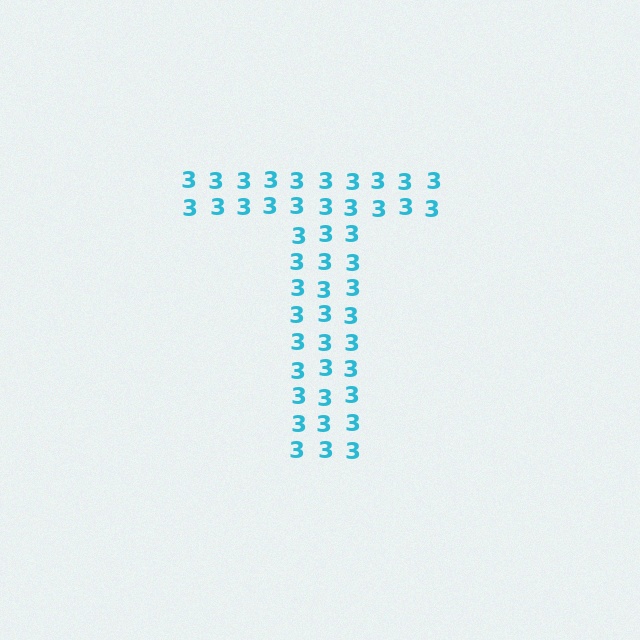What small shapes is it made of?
It is made of small digit 3's.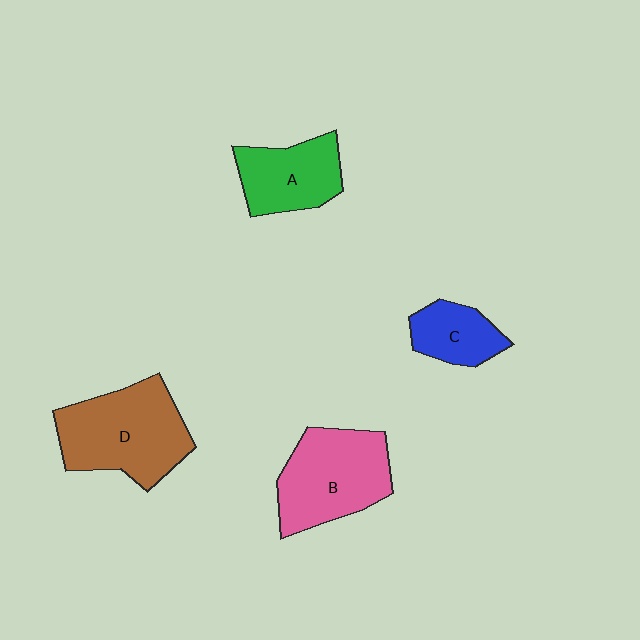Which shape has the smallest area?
Shape C (blue).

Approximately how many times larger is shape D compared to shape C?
Approximately 2.2 times.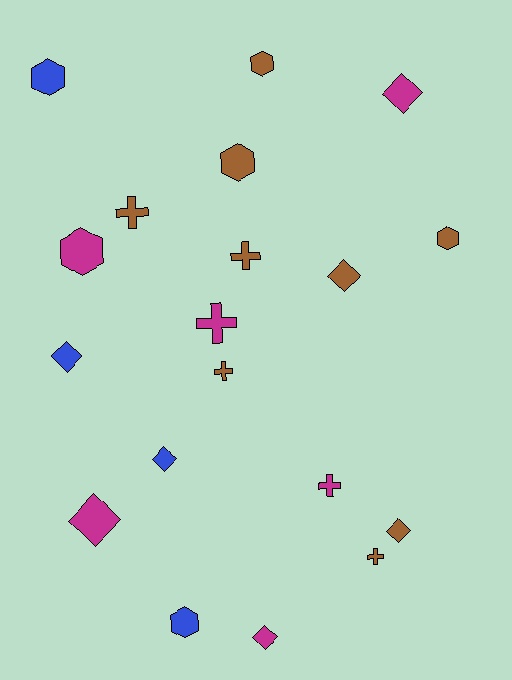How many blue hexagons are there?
There are 2 blue hexagons.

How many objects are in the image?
There are 19 objects.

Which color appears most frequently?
Brown, with 9 objects.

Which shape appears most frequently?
Diamond, with 7 objects.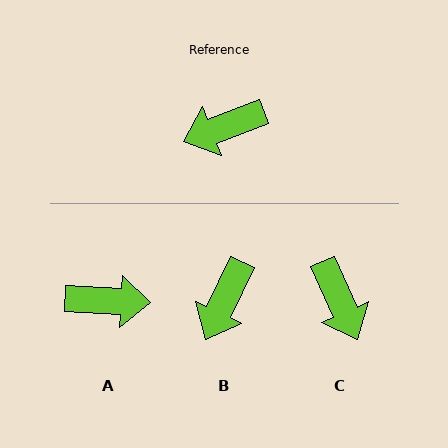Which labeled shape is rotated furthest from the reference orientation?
A, about 156 degrees away.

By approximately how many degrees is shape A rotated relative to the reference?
Approximately 156 degrees counter-clockwise.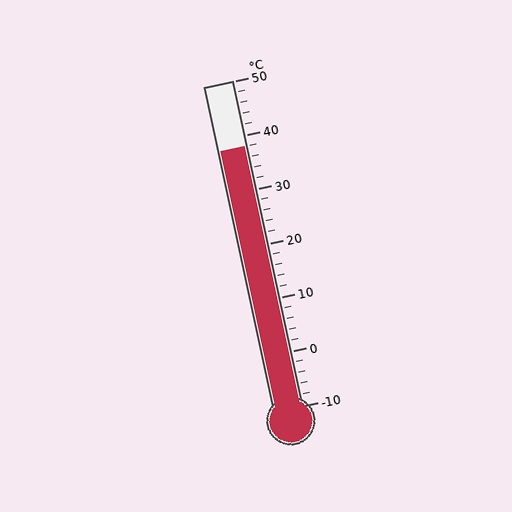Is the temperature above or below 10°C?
The temperature is above 10°C.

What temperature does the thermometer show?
The thermometer shows approximately 38°C.